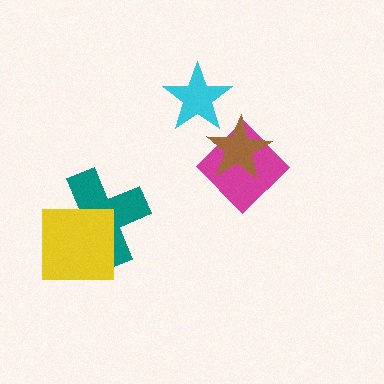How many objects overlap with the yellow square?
1 object overlaps with the yellow square.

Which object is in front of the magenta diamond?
The brown star is in front of the magenta diamond.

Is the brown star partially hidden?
No, no other shape covers it.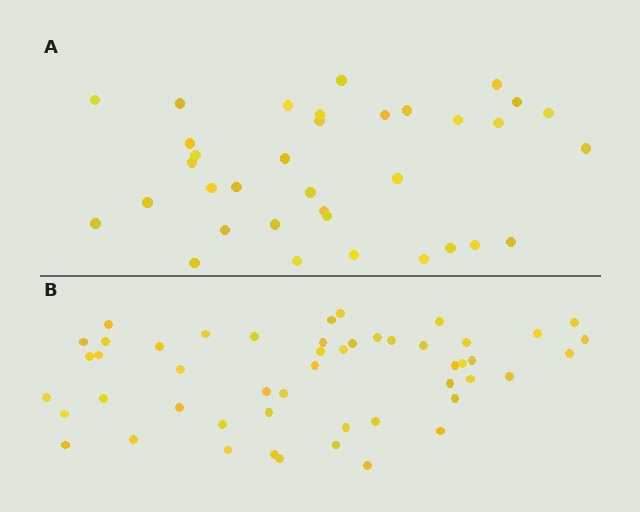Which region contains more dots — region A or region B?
Region B (the bottom region) has more dots.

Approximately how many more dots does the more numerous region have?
Region B has approximately 15 more dots than region A.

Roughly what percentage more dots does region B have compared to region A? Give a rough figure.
About 45% more.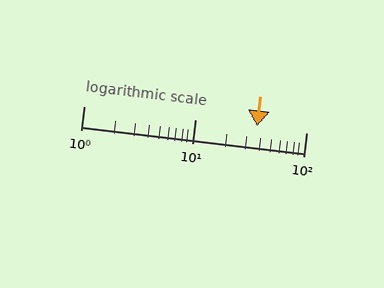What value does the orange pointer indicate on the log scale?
The pointer indicates approximately 36.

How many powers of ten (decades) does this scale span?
The scale spans 2 decades, from 1 to 100.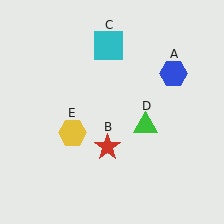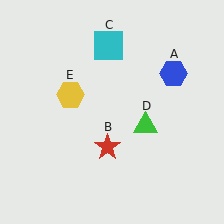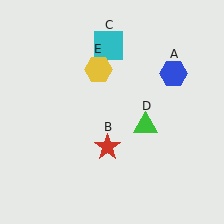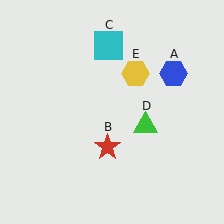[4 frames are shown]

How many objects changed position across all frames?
1 object changed position: yellow hexagon (object E).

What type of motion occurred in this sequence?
The yellow hexagon (object E) rotated clockwise around the center of the scene.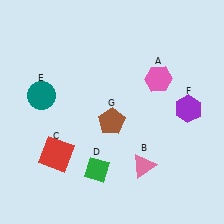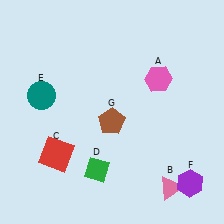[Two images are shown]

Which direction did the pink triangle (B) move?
The pink triangle (B) moved right.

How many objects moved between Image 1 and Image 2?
2 objects moved between the two images.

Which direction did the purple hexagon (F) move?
The purple hexagon (F) moved down.